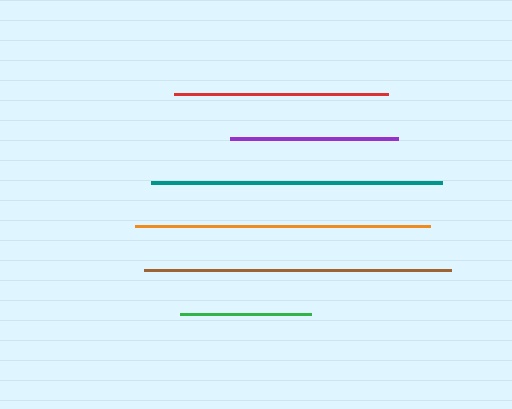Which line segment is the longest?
The brown line is the longest at approximately 307 pixels.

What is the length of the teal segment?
The teal segment is approximately 291 pixels long.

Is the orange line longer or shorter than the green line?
The orange line is longer than the green line.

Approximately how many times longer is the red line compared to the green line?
The red line is approximately 1.6 times the length of the green line.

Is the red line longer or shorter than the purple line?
The red line is longer than the purple line.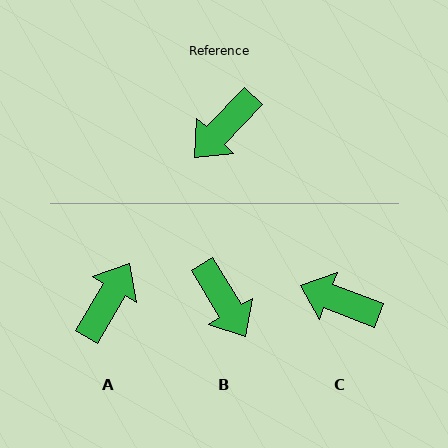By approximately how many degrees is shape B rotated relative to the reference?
Approximately 75 degrees counter-clockwise.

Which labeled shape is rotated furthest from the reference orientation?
A, about 166 degrees away.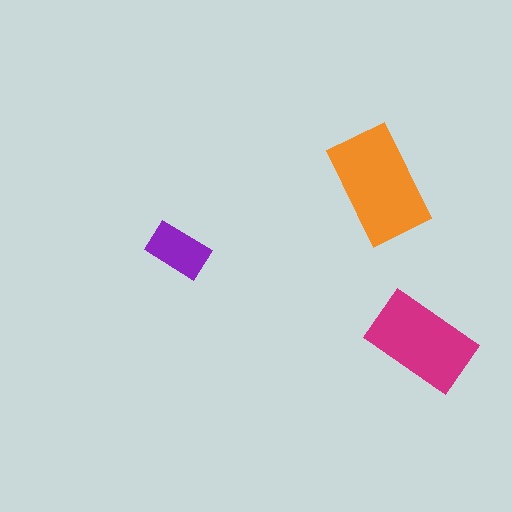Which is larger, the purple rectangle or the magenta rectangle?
The magenta one.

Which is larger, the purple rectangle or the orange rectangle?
The orange one.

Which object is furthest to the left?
The purple rectangle is leftmost.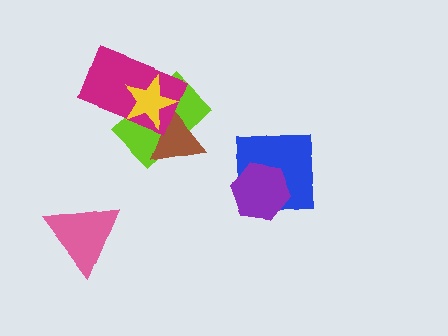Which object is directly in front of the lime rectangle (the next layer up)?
The brown triangle is directly in front of the lime rectangle.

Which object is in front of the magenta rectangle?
The yellow star is in front of the magenta rectangle.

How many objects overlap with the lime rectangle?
3 objects overlap with the lime rectangle.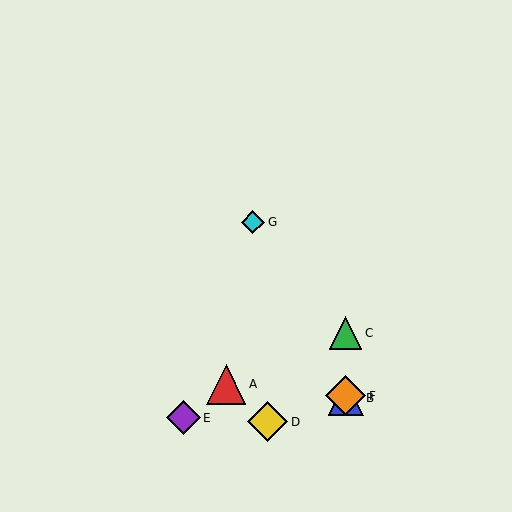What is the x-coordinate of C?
Object C is at x≈346.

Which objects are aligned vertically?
Objects B, C, F are aligned vertically.